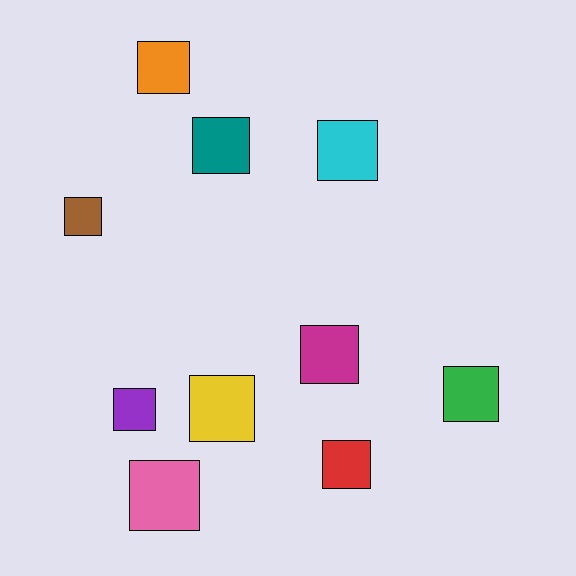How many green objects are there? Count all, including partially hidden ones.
There is 1 green object.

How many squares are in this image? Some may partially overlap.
There are 10 squares.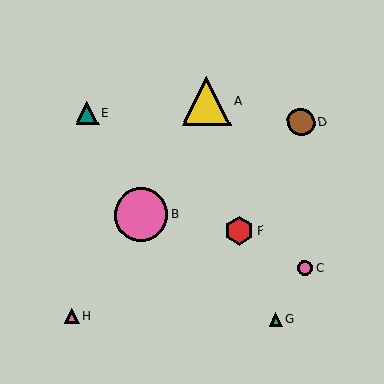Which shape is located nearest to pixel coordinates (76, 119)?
The teal triangle (labeled E) at (87, 113) is nearest to that location.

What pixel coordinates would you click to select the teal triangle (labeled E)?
Click at (87, 113) to select the teal triangle E.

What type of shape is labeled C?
Shape C is a pink circle.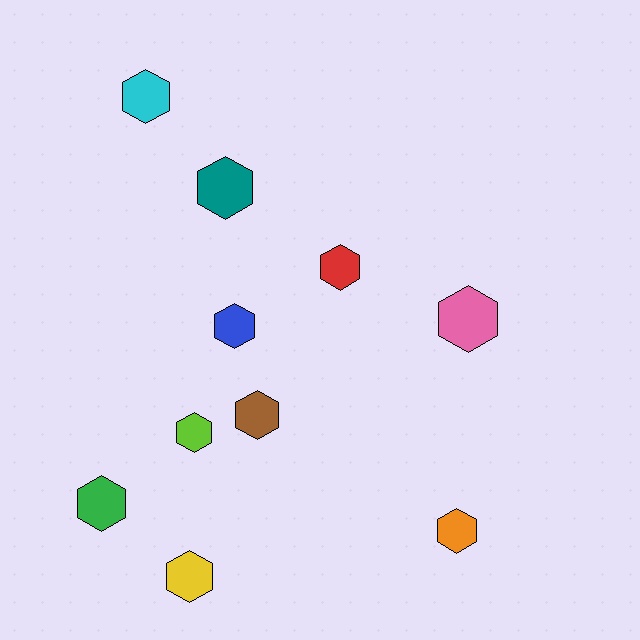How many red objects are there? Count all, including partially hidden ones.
There is 1 red object.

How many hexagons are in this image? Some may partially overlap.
There are 10 hexagons.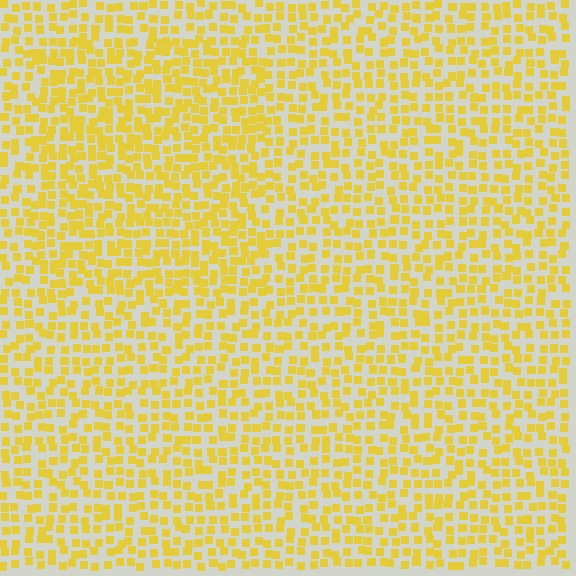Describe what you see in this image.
The image contains small yellow elements arranged at two different densities. A rectangle-shaped region is visible where the elements are more densely packed than the surrounding area.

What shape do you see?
I see a rectangle.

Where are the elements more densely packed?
The elements are more densely packed inside the rectangle boundary.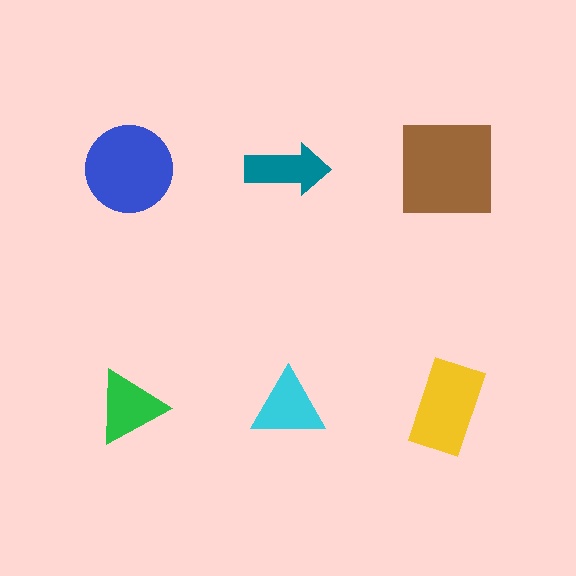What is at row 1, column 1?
A blue circle.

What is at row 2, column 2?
A cyan triangle.